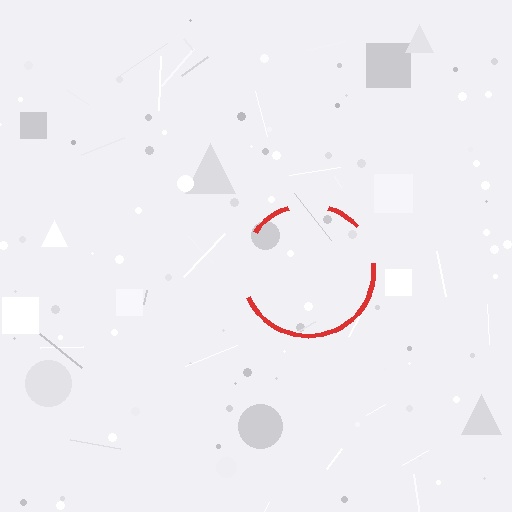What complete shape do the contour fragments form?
The contour fragments form a circle.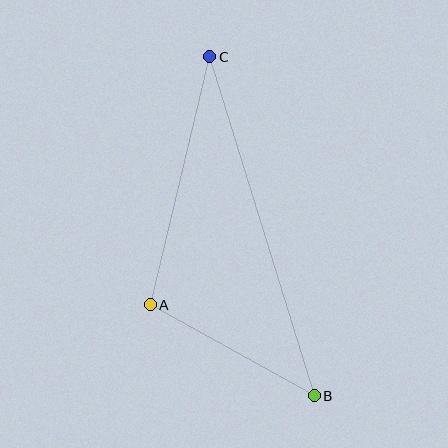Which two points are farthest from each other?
Points B and C are farthest from each other.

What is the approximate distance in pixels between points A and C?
The distance between A and C is approximately 255 pixels.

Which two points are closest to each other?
Points A and B are closest to each other.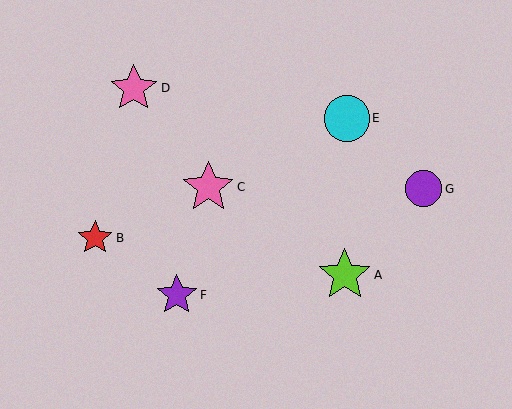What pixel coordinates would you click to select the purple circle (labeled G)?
Click at (424, 189) to select the purple circle G.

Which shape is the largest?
The lime star (labeled A) is the largest.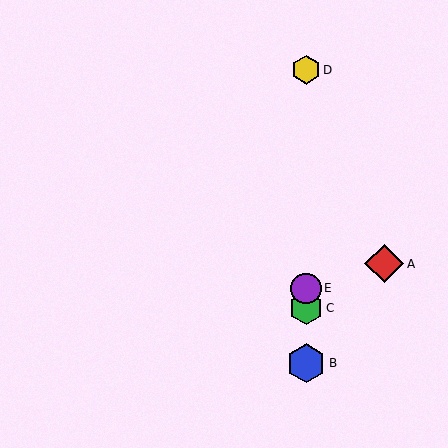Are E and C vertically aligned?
Yes, both are at x≈306.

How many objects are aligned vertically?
4 objects (B, C, D, E) are aligned vertically.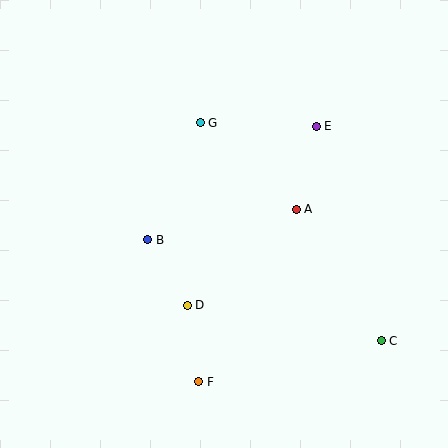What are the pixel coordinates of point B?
Point B is at (148, 240).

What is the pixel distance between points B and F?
The distance between B and F is 151 pixels.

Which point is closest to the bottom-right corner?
Point C is closest to the bottom-right corner.